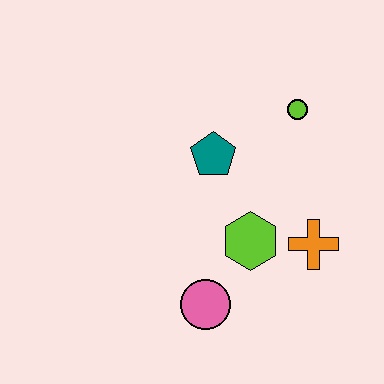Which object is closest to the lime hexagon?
The orange cross is closest to the lime hexagon.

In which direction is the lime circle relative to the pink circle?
The lime circle is above the pink circle.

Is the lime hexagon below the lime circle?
Yes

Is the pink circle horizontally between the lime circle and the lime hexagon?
No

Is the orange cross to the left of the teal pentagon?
No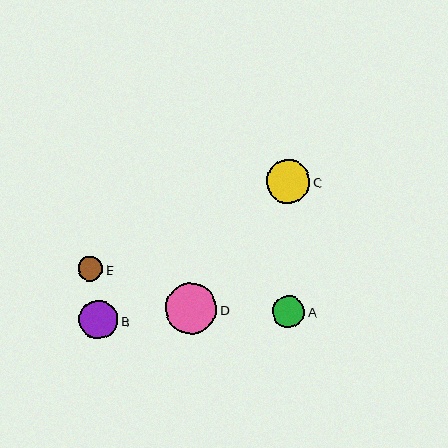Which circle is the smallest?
Circle E is the smallest with a size of approximately 24 pixels.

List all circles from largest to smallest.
From largest to smallest: D, C, B, A, E.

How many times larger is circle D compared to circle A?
Circle D is approximately 1.6 times the size of circle A.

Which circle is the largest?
Circle D is the largest with a size of approximately 51 pixels.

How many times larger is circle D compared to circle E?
Circle D is approximately 2.1 times the size of circle E.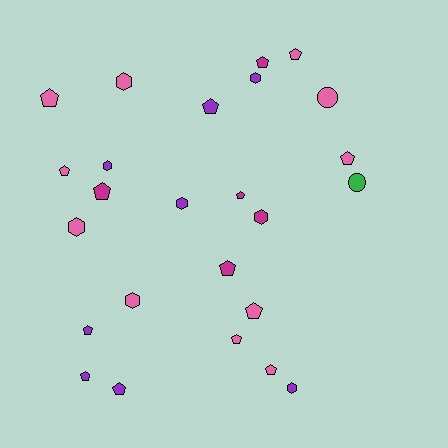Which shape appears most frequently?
Pentagon, with 15 objects.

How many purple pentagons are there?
There are 4 purple pentagons.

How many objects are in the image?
There are 25 objects.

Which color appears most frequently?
Pink, with 11 objects.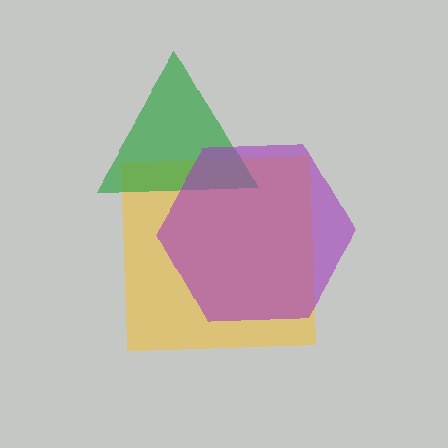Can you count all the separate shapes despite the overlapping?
Yes, there are 3 separate shapes.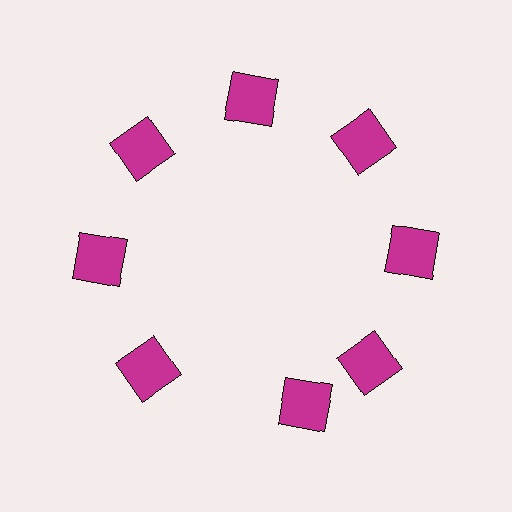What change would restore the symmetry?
The symmetry would be restored by rotating it back into even spacing with its neighbors so that all 8 squares sit at equal angles and equal distance from the center.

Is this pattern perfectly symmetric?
No. The 8 magenta squares are arranged in a ring, but one element near the 6 o'clock position is rotated out of alignment along the ring, breaking the 8-fold rotational symmetry.